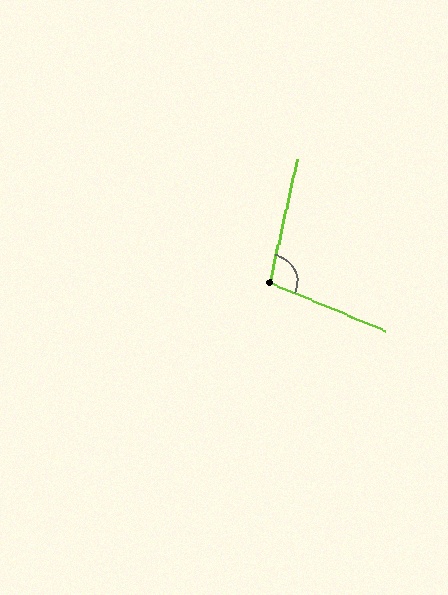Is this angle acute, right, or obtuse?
It is obtuse.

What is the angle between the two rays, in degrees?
Approximately 100 degrees.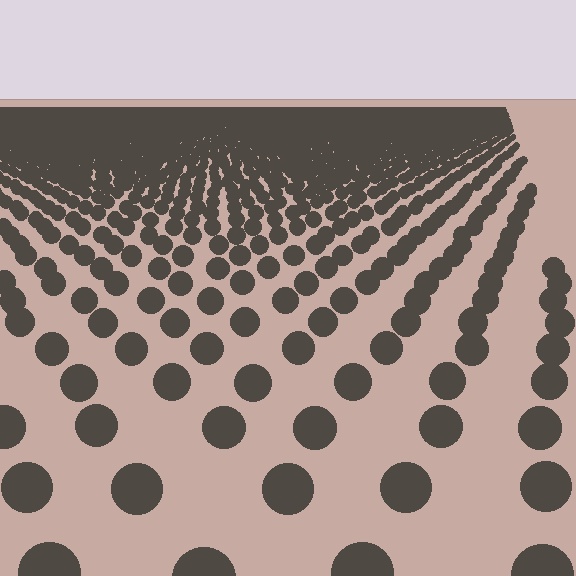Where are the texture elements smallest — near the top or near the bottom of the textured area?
Near the top.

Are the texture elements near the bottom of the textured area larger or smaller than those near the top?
Larger. Near the bottom, elements are closer to the viewer and appear at a bigger on-screen size.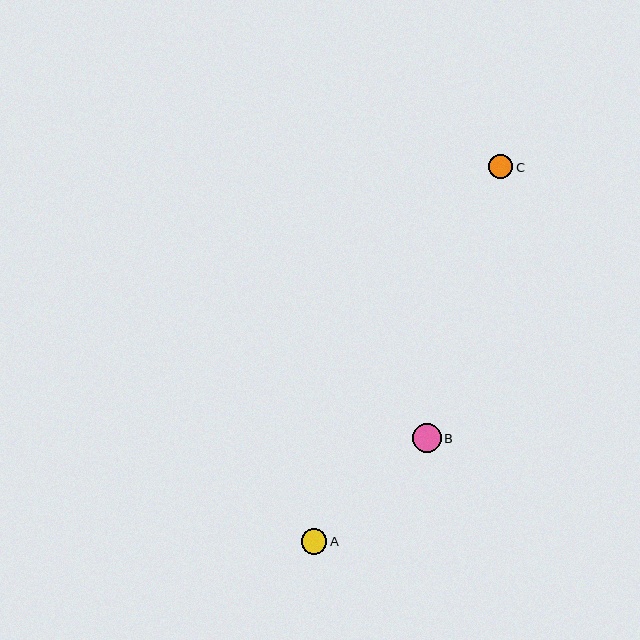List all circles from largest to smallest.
From largest to smallest: B, A, C.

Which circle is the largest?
Circle B is the largest with a size of approximately 29 pixels.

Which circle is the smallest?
Circle C is the smallest with a size of approximately 24 pixels.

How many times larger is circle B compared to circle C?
Circle B is approximately 1.2 times the size of circle C.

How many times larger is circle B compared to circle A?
Circle B is approximately 1.1 times the size of circle A.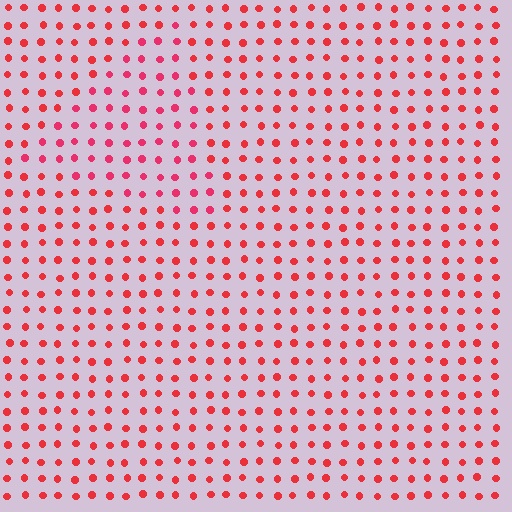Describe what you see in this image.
The image is filled with small red elements in a uniform arrangement. A triangle-shaped region is visible where the elements are tinted to a slightly different hue, forming a subtle color boundary.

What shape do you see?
I see a triangle.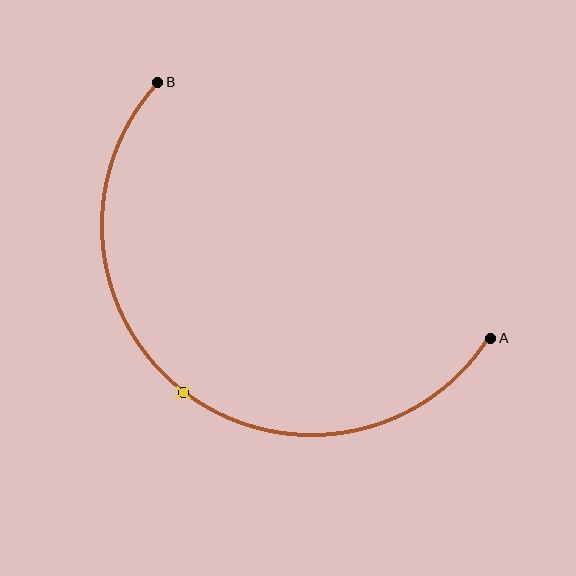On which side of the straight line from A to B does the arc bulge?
The arc bulges below and to the left of the straight line connecting A and B.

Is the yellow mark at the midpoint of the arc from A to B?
Yes. The yellow mark lies on the arc at equal arc-length from both A and B — it is the arc midpoint.